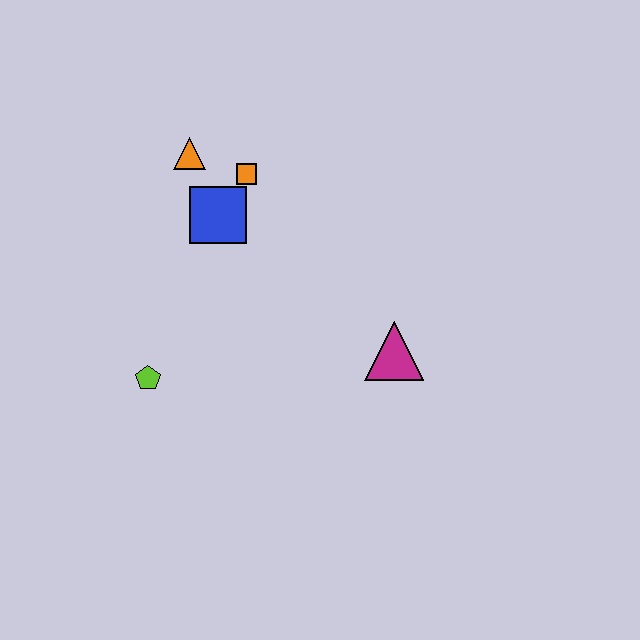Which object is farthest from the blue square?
The magenta triangle is farthest from the blue square.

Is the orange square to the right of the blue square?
Yes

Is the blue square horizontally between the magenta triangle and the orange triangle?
Yes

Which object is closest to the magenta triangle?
The blue square is closest to the magenta triangle.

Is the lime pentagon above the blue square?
No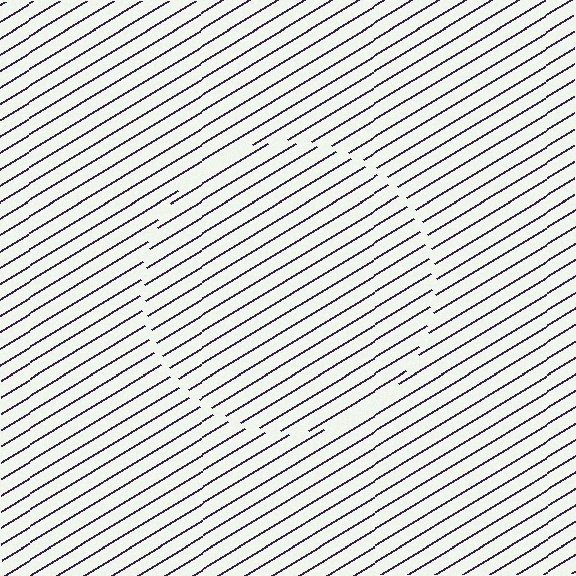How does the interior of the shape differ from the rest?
The interior of the shape contains the same grating, shifted by half a period — the contour is defined by the phase discontinuity where line-ends from the inner and outer gratings abut.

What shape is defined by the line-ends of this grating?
An illusory circle. The interior of the shape contains the same grating, shifted by half a period — the contour is defined by the phase discontinuity where line-ends from the inner and outer gratings abut.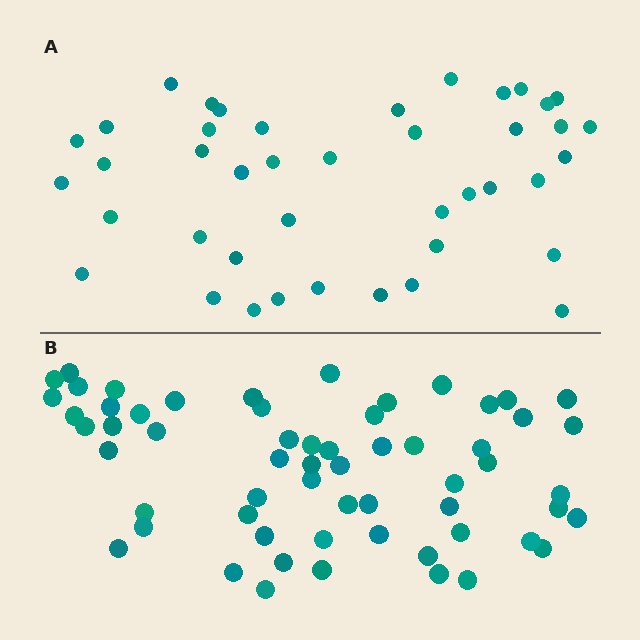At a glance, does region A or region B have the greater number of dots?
Region B (the bottom region) has more dots.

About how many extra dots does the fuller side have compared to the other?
Region B has approximately 20 more dots than region A.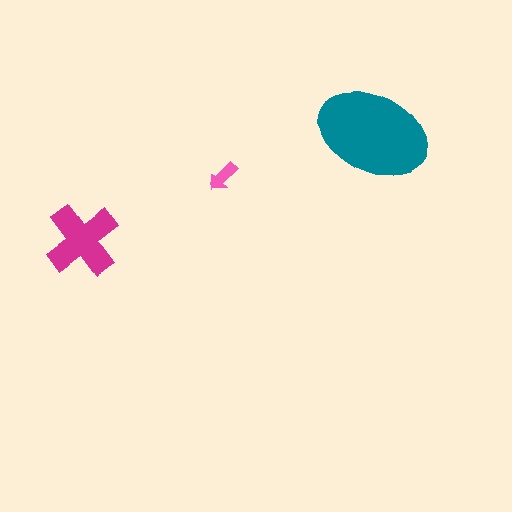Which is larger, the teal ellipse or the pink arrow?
The teal ellipse.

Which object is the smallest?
The pink arrow.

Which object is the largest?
The teal ellipse.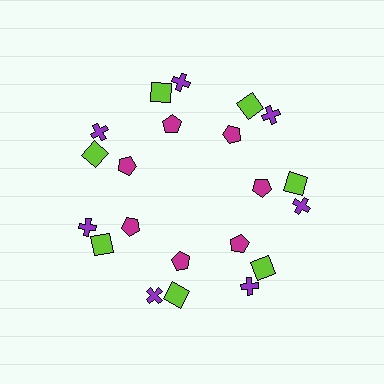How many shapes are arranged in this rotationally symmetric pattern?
There are 21 shapes, arranged in 7 groups of 3.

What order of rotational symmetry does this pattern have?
This pattern has 7-fold rotational symmetry.